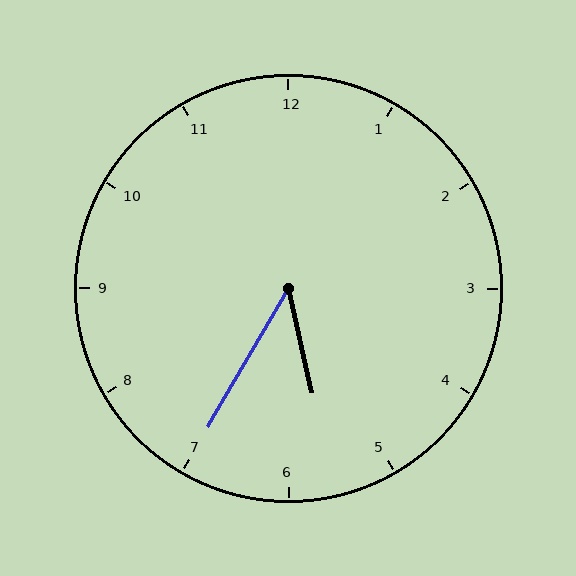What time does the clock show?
5:35.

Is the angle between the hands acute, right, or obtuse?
It is acute.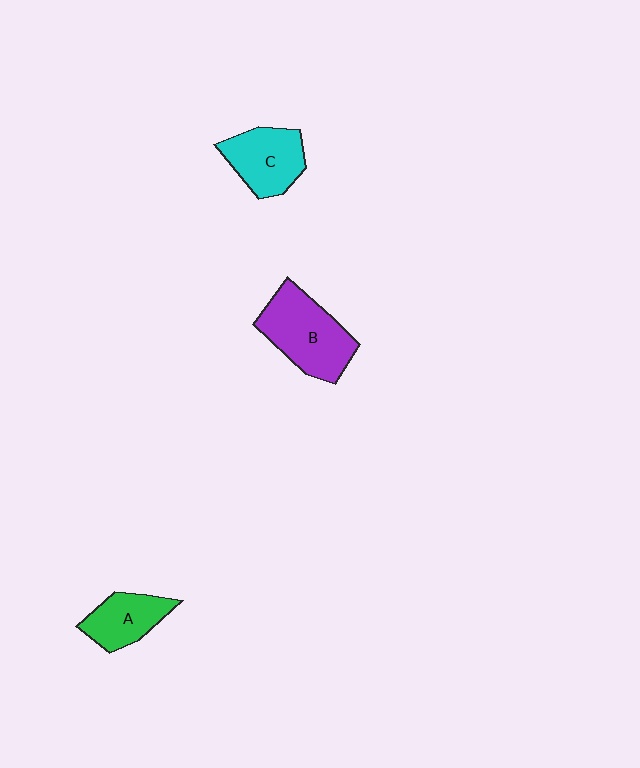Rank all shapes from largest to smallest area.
From largest to smallest: B (purple), C (cyan), A (green).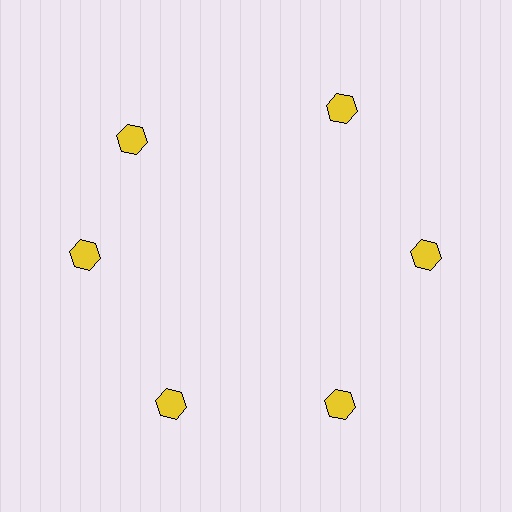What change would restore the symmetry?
The symmetry would be restored by rotating it back into even spacing with its neighbors so that all 6 hexagons sit at equal angles and equal distance from the center.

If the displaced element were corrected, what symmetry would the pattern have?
It would have 6-fold rotational symmetry — the pattern would map onto itself every 60 degrees.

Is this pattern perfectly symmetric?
No. The 6 yellow hexagons are arranged in a ring, but one element near the 11 o'clock position is rotated out of alignment along the ring, breaking the 6-fold rotational symmetry.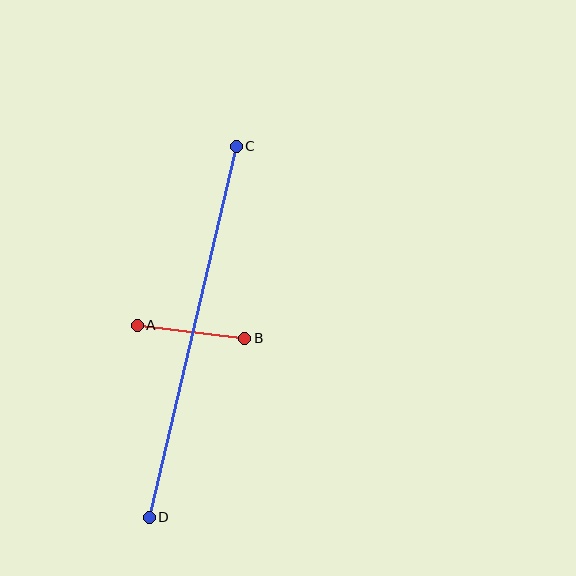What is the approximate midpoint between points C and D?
The midpoint is at approximately (193, 332) pixels.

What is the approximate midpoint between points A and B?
The midpoint is at approximately (191, 332) pixels.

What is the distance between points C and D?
The distance is approximately 381 pixels.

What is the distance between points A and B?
The distance is approximately 108 pixels.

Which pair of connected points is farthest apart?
Points C and D are farthest apart.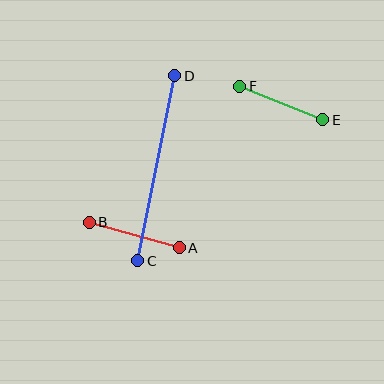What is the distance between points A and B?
The distance is approximately 94 pixels.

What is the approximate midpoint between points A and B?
The midpoint is at approximately (134, 235) pixels.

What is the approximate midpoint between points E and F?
The midpoint is at approximately (281, 103) pixels.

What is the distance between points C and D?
The distance is approximately 188 pixels.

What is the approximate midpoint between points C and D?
The midpoint is at approximately (156, 168) pixels.